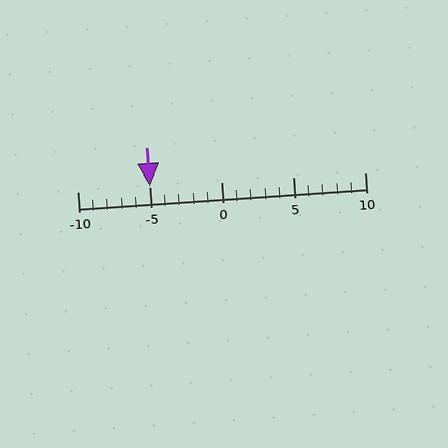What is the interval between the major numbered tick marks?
The major tick marks are spaced 5 units apart.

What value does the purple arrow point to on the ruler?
The purple arrow points to approximately -5.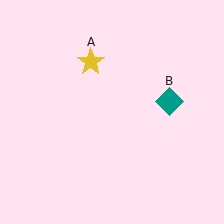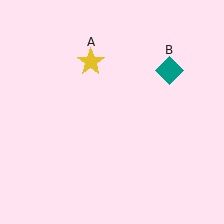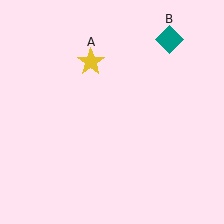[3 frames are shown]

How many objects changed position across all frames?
1 object changed position: teal diamond (object B).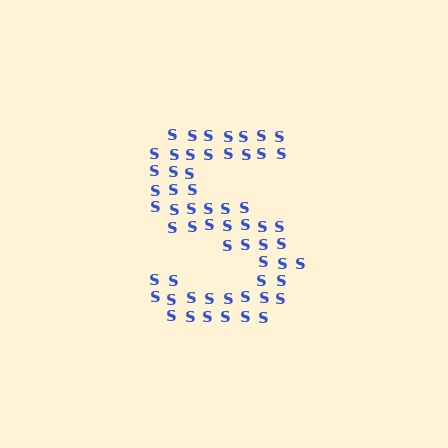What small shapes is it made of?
It is made of small letter S's.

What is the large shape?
The large shape is the letter S.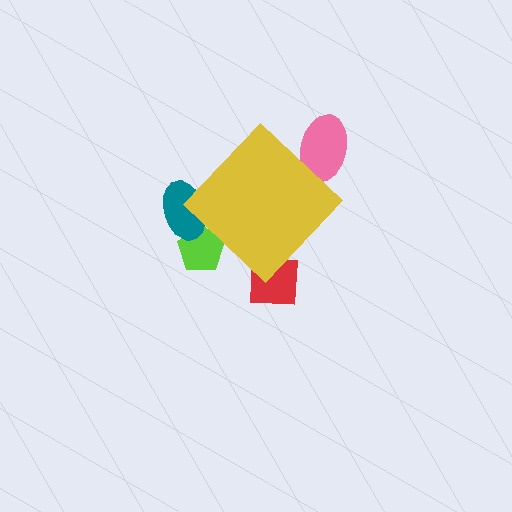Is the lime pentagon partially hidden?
Yes, the lime pentagon is partially hidden behind the yellow diamond.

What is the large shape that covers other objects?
A yellow diamond.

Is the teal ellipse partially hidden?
Yes, the teal ellipse is partially hidden behind the yellow diamond.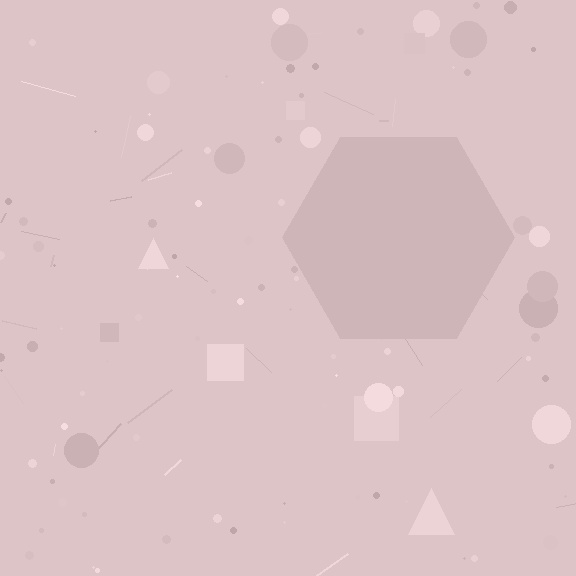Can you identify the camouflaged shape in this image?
The camouflaged shape is a hexagon.